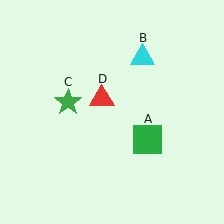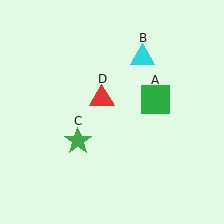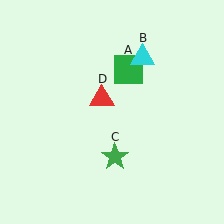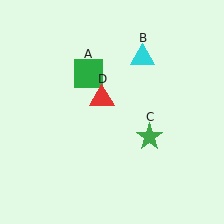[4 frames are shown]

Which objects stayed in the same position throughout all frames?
Cyan triangle (object B) and red triangle (object D) remained stationary.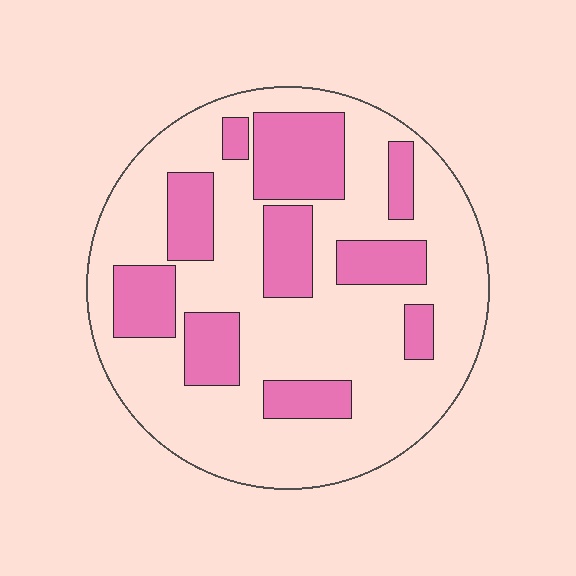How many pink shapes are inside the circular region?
10.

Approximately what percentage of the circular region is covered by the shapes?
Approximately 30%.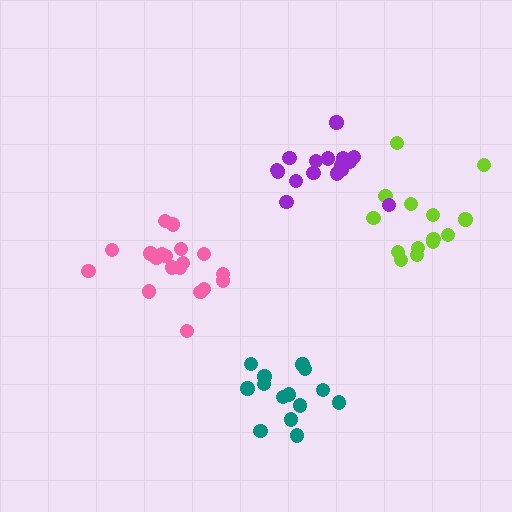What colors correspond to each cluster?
The clusters are colored: lime, pink, purple, teal.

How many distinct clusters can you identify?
There are 4 distinct clusters.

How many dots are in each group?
Group 1: 14 dots, Group 2: 19 dots, Group 3: 17 dots, Group 4: 14 dots (64 total).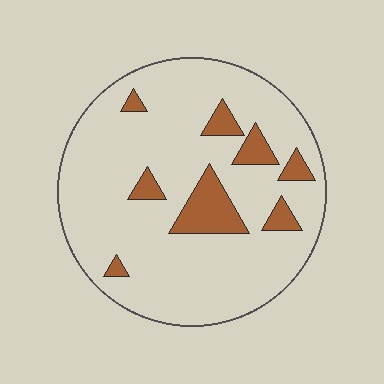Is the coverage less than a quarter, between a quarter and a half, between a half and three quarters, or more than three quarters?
Less than a quarter.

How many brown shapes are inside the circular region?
8.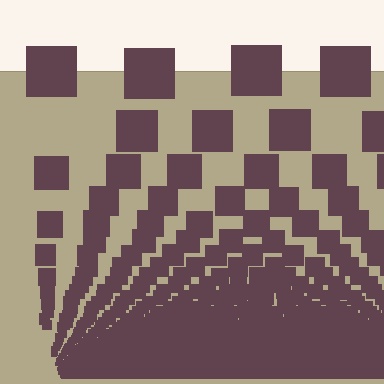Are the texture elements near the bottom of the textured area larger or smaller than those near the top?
Smaller. The gradient is inverted — elements near the bottom are smaller and denser.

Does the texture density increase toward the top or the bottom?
Density increases toward the bottom.